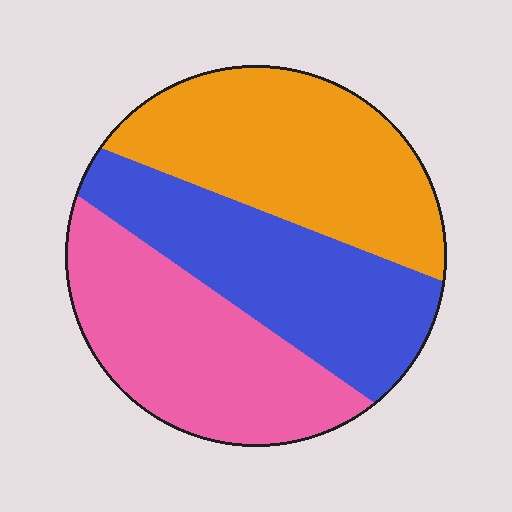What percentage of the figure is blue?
Blue takes up about one third (1/3) of the figure.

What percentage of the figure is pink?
Pink covers 33% of the figure.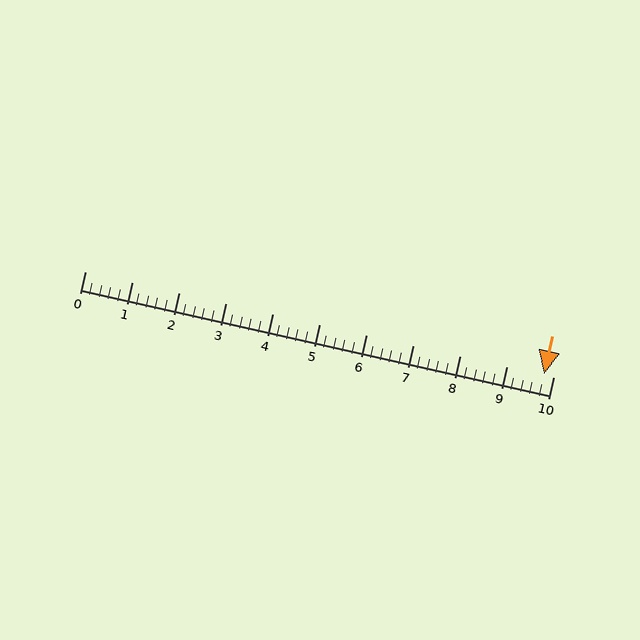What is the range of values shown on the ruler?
The ruler shows values from 0 to 10.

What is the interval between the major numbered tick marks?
The major tick marks are spaced 1 units apart.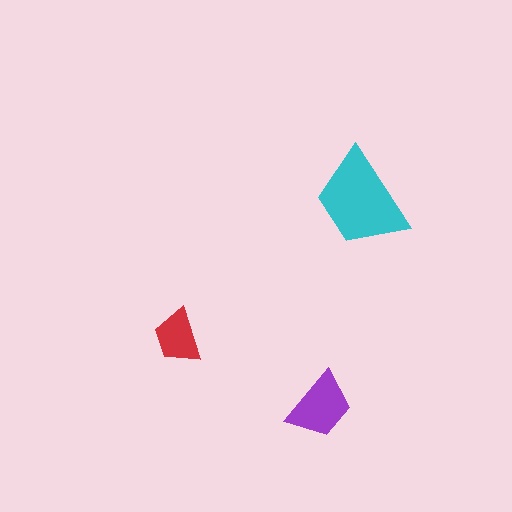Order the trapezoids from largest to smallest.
the cyan one, the purple one, the red one.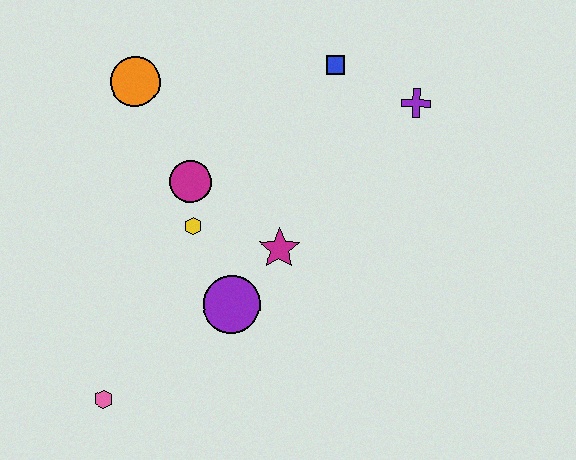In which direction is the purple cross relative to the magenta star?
The purple cross is above the magenta star.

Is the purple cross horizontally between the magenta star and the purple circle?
No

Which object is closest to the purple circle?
The magenta star is closest to the purple circle.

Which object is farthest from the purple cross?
The pink hexagon is farthest from the purple cross.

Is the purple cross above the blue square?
No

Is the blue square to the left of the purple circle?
No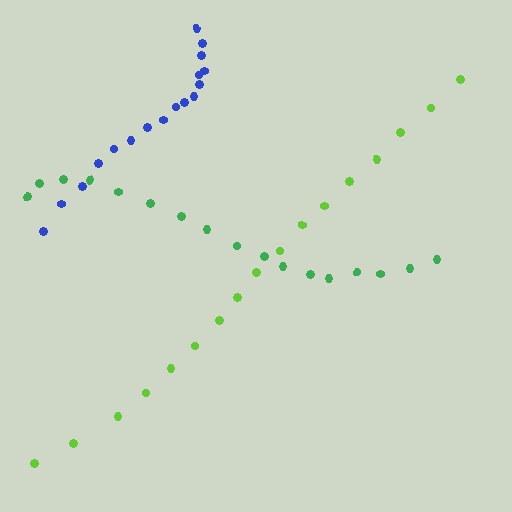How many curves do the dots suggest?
There are 3 distinct paths.